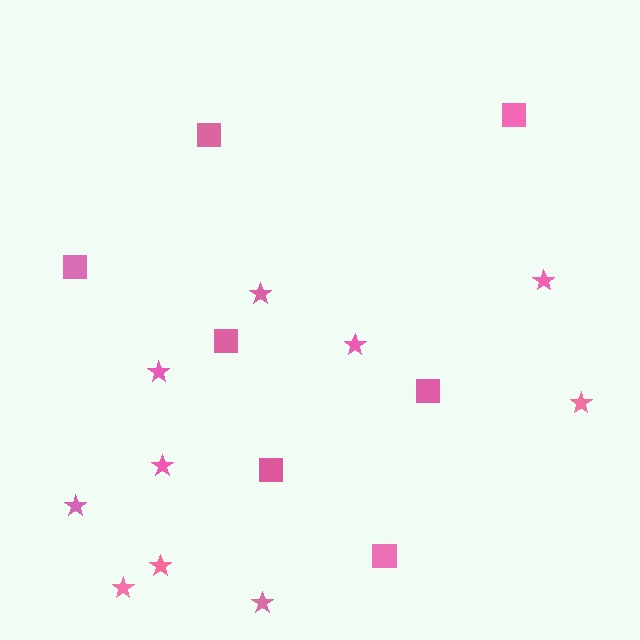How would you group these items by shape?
There are 2 groups: one group of stars (10) and one group of squares (7).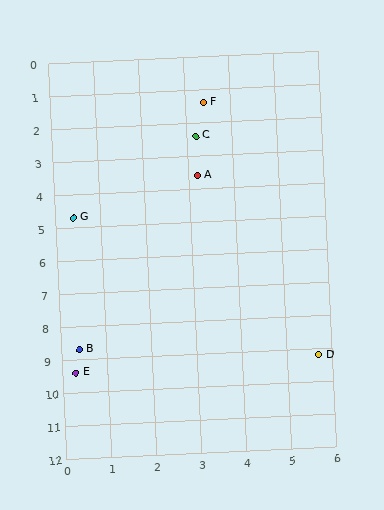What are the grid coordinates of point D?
Point D is at approximately (5.7, 9.2).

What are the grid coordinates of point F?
Point F is at approximately (3.4, 1.4).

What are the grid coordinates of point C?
Point C is at approximately (3.2, 2.4).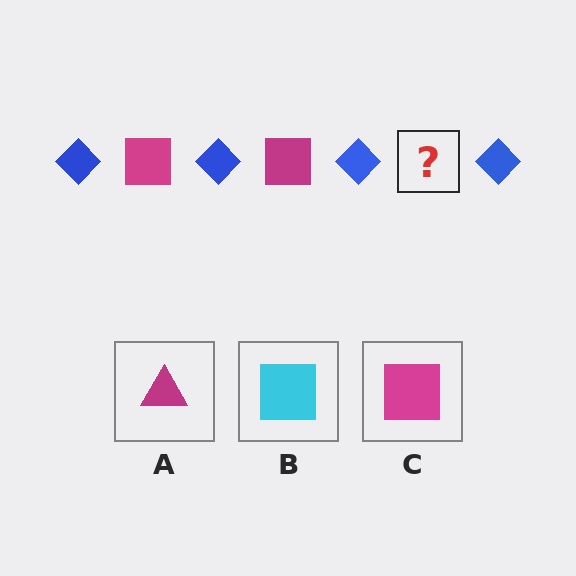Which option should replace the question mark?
Option C.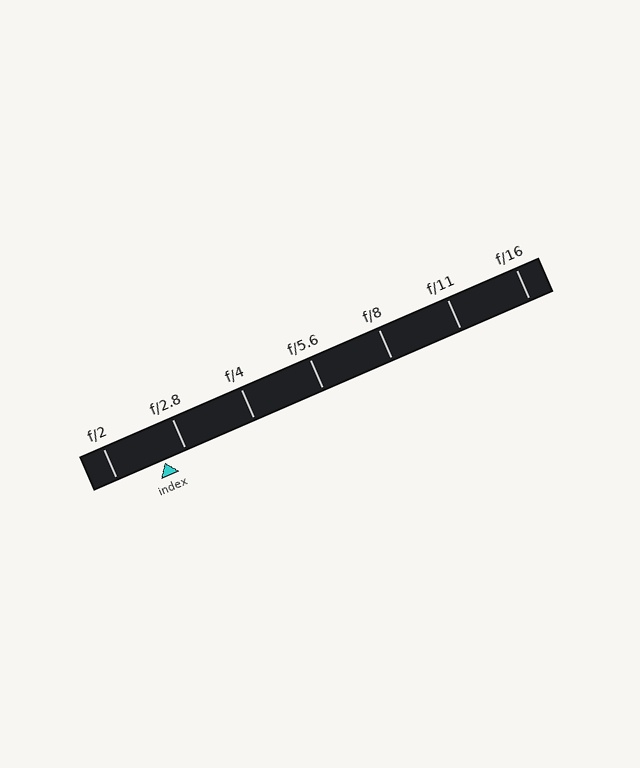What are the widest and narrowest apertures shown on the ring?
The widest aperture shown is f/2 and the narrowest is f/16.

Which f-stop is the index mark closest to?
The index mark is closest to f/2.8.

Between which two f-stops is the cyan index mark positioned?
The index mark is between f/2 and f/2.8.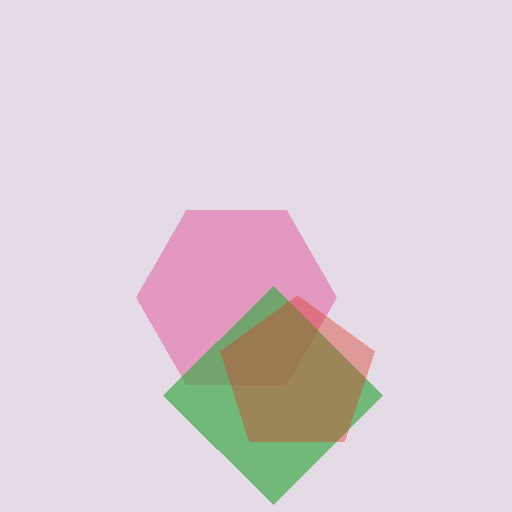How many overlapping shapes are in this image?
There are 3 overlapping shapes in the image.